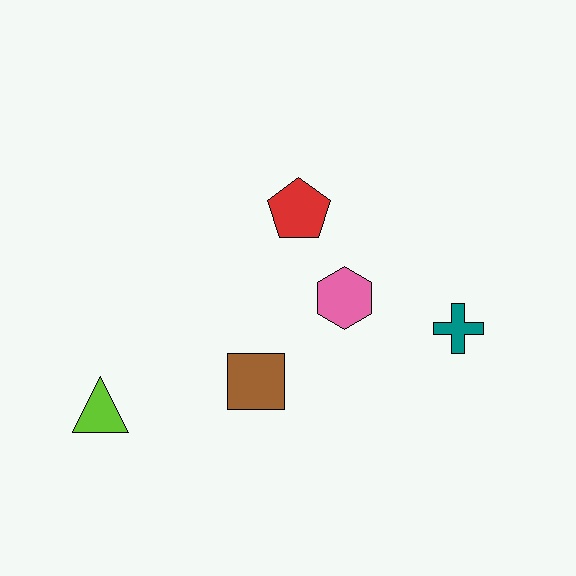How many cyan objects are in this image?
There are no cyan objects.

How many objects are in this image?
There are 5 objects.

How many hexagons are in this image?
There is 1 hexagon.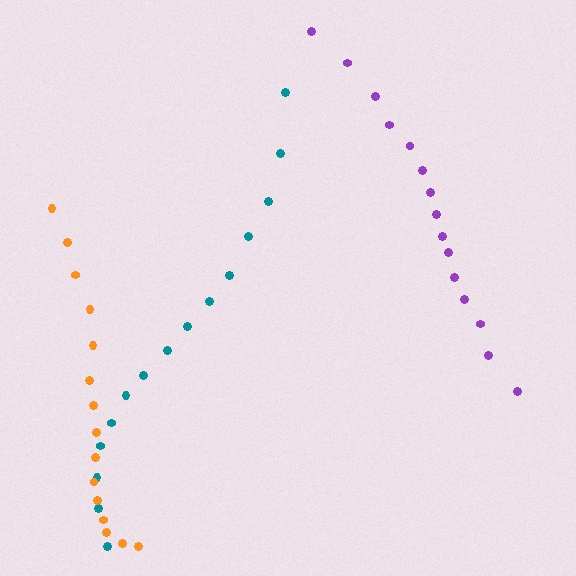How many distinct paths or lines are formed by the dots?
There are 3 distinct paths.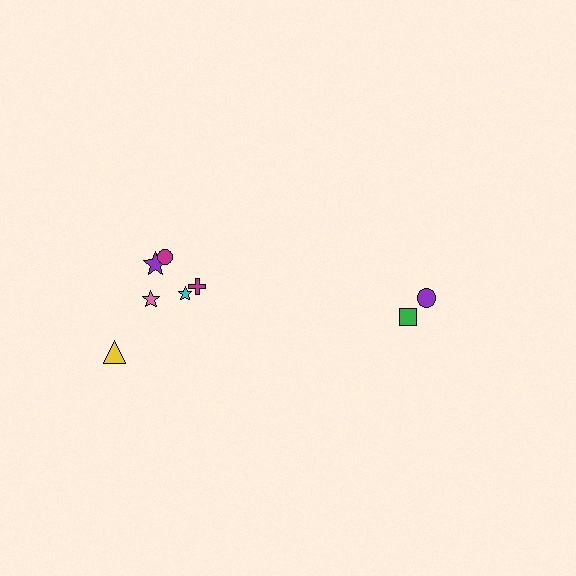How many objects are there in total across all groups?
There are 9 objects.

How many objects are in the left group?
There are 6 objects.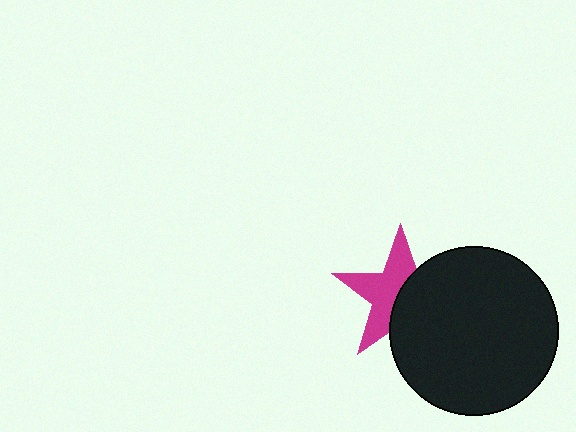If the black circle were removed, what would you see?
You would see the complete magenta star.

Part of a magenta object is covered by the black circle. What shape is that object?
It is a star.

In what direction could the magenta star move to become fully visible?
The magenta star could move left. That would shift it out from behind the black circle entirely.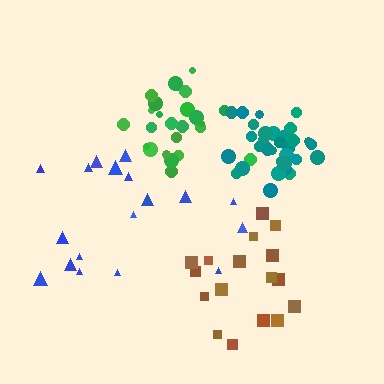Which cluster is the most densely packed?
Teal.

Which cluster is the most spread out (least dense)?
Blue.